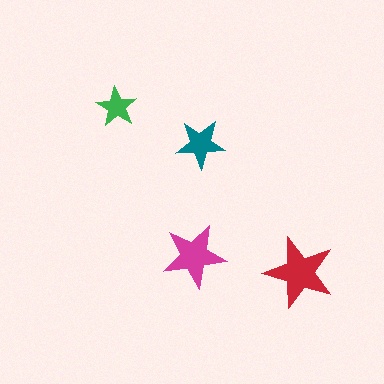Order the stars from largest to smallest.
the red one, the magenta one, the teal one, the green one.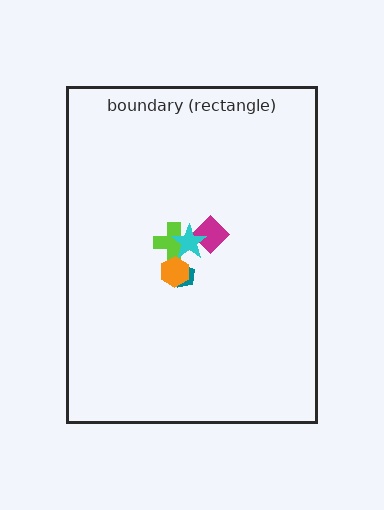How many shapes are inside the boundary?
5 inside, 0 outside.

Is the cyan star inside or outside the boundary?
Inside.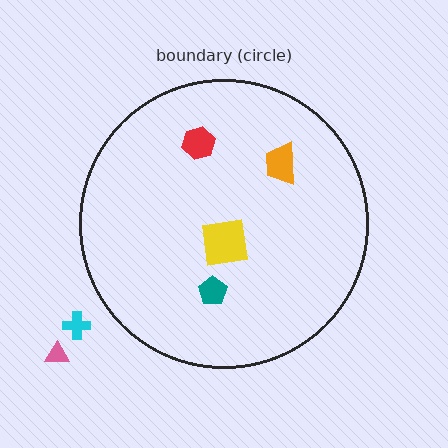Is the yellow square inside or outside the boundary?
Inside.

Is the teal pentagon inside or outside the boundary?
Inside.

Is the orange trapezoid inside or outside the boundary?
Inside.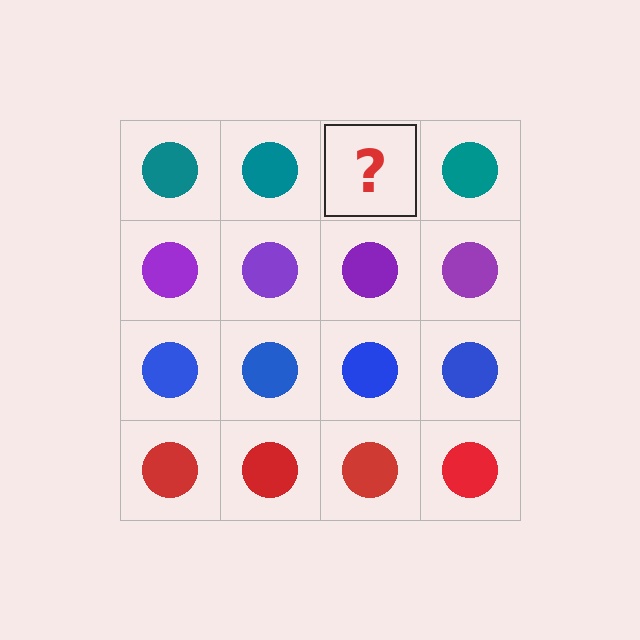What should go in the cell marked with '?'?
The missing cell should contain a teal circle.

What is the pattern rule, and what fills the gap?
The rule is that each row has a consistent color. The gap should be filled with a teal circle.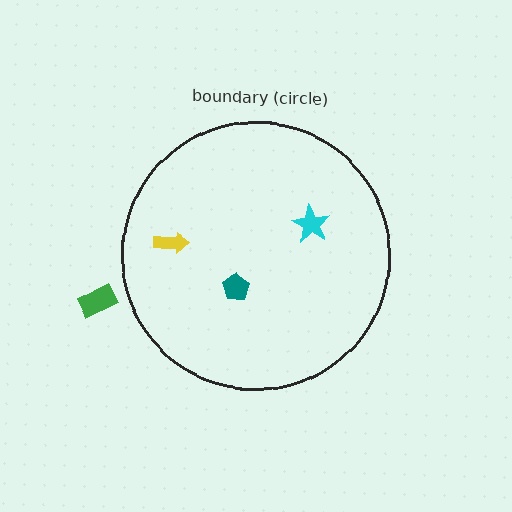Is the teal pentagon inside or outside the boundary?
Inside.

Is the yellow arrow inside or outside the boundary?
Inside.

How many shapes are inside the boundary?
3 inside, 1 outside.